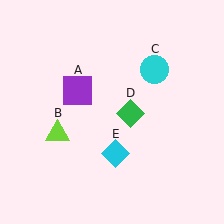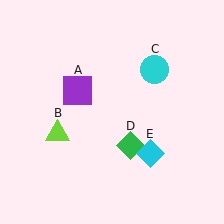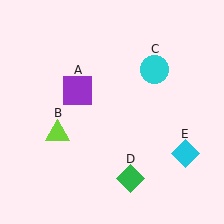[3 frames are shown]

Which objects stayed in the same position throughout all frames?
Purple square (object A) and lime triangle (object B) and cyan circle (object C) remained stationary.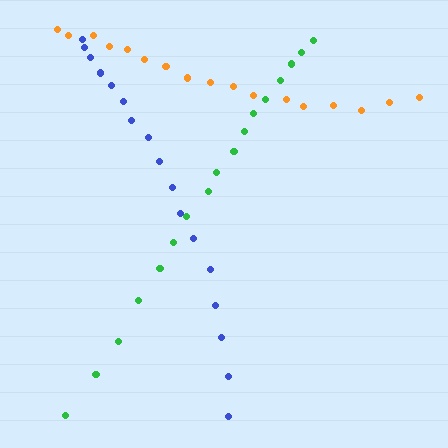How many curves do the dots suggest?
There are 3 distinct paths.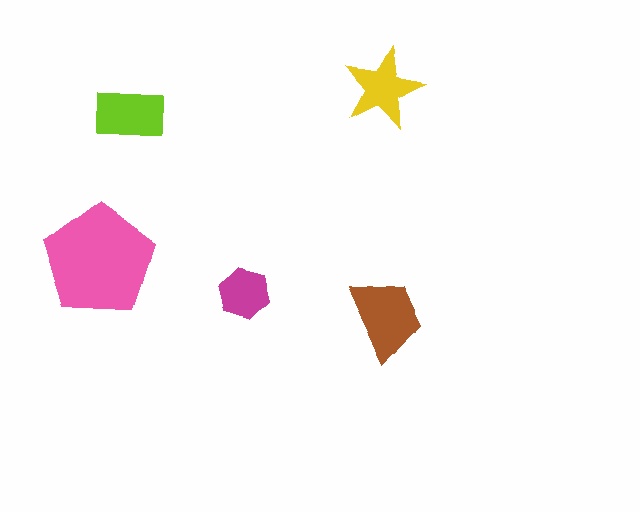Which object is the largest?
The pink pentagon.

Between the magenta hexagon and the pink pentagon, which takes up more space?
The pink pentagon.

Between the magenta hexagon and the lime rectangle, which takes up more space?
The lime rectangle.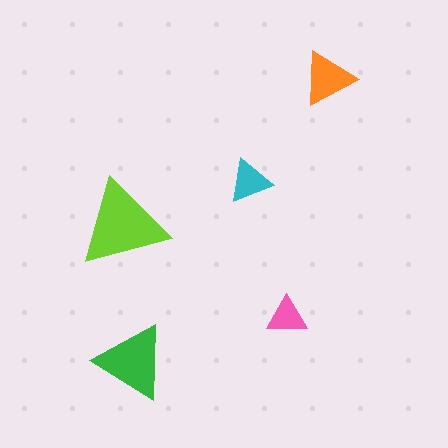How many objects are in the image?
There are 5 objects in the image.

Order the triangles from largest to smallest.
the lime one, the green one, the orange one, the cyan one, the pink one.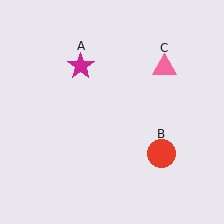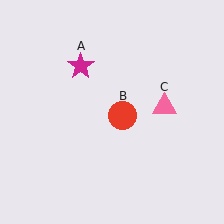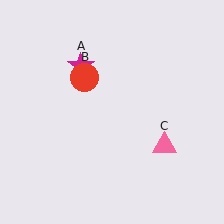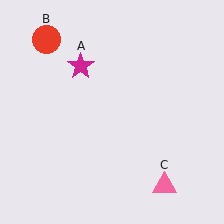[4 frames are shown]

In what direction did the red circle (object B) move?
The red circle (object B) moved up and to the left.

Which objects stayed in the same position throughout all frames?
Magenta star (object A) remained stationary.